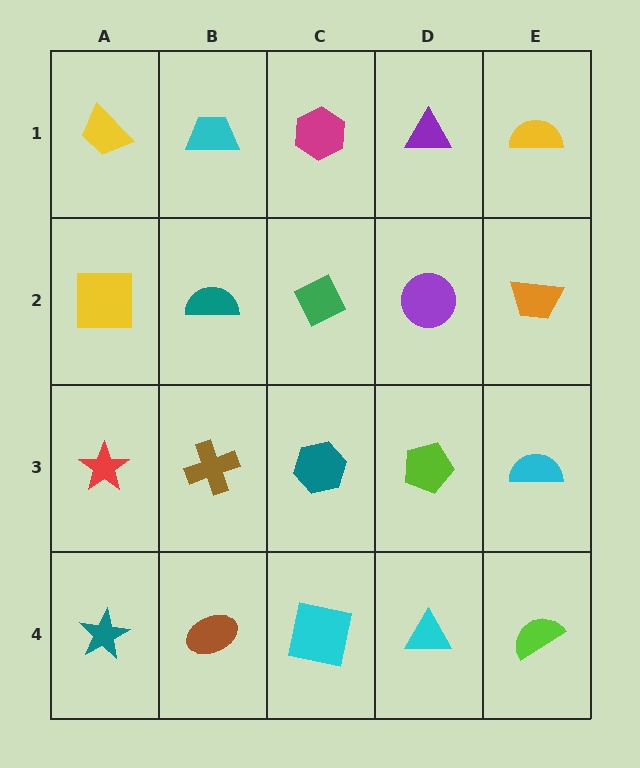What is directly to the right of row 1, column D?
A yellow semicircle.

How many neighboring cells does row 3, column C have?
4.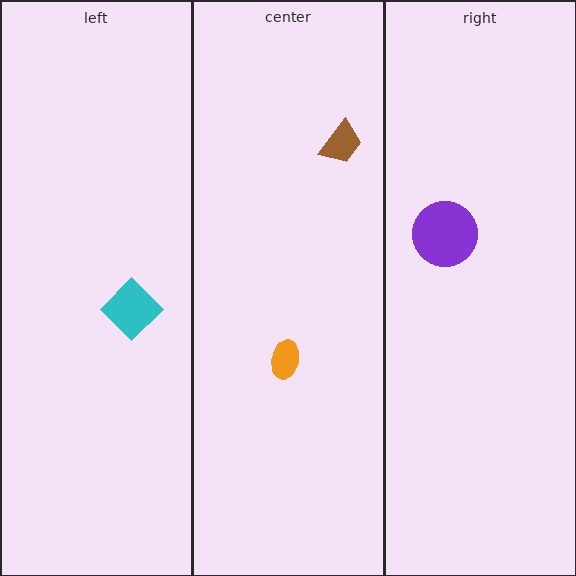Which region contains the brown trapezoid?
The center region.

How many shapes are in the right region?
1.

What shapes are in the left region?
The cyan diamond.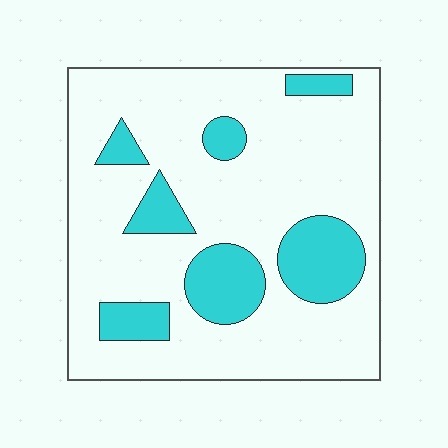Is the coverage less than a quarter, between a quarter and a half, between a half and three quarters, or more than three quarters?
Less than a quarter.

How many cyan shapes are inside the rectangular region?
7.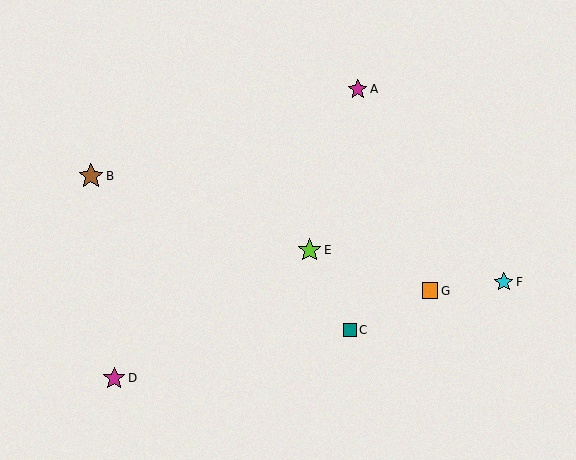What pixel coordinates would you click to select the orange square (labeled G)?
Click at (430, 291) to select the orange square G.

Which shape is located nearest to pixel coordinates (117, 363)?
The magenta star (labeled D) at (114, 378) is nearest to that location.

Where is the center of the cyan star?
The center of the cyan star is at (504, 282).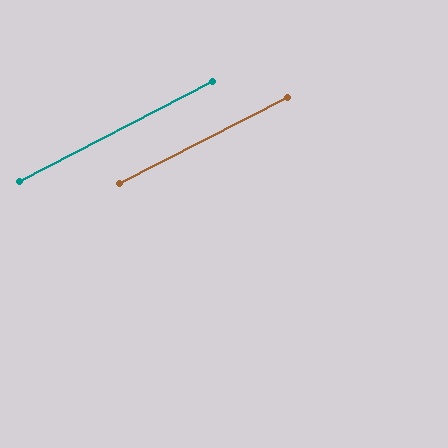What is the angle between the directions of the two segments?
Approximately 0 degrees.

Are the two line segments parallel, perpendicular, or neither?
Parallel — their directions differ by only 0.4°.